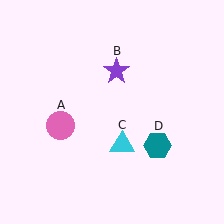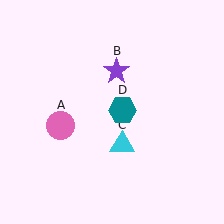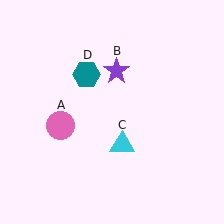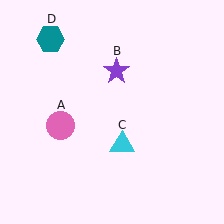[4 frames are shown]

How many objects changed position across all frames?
1 object changed position: teal hexagon (object D).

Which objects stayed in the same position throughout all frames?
Pink circle (object A) and purple star (object B) and cyan triangle (object C) remained stationary.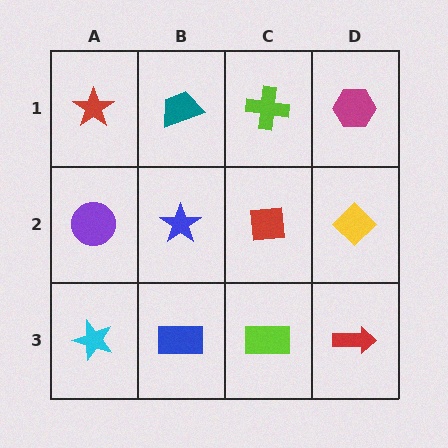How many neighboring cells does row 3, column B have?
3.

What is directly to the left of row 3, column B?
A cyan star.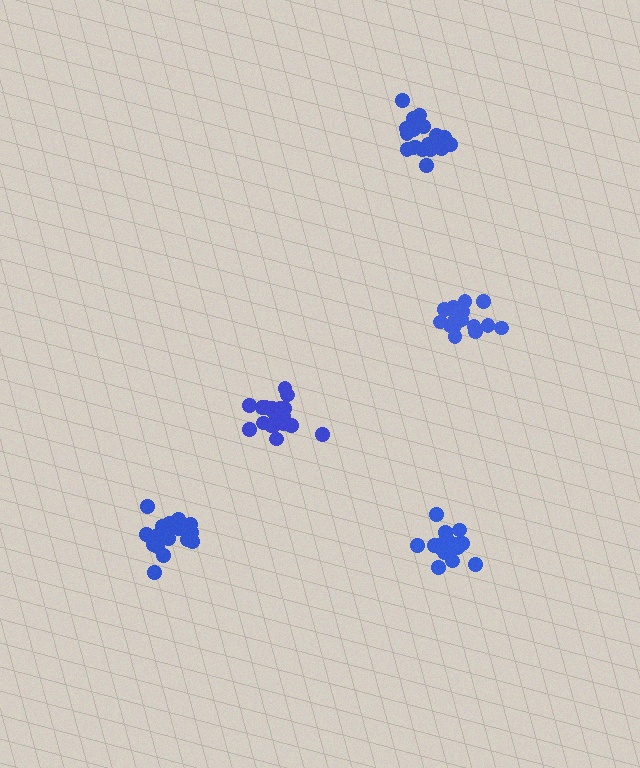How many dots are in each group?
Group 1: 18 dots, Group 2: 21 dots, Group 3: 18 dots, Group 4: 20 dots, Group 5: 19 dots (96 total).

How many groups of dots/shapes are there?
There are 5 groups.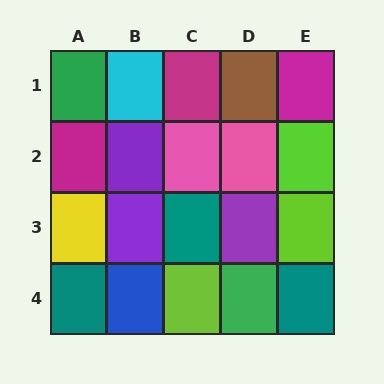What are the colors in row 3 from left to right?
Yellow, purple, teal, purple, lime.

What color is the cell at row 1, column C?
Magenta.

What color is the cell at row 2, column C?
Pink.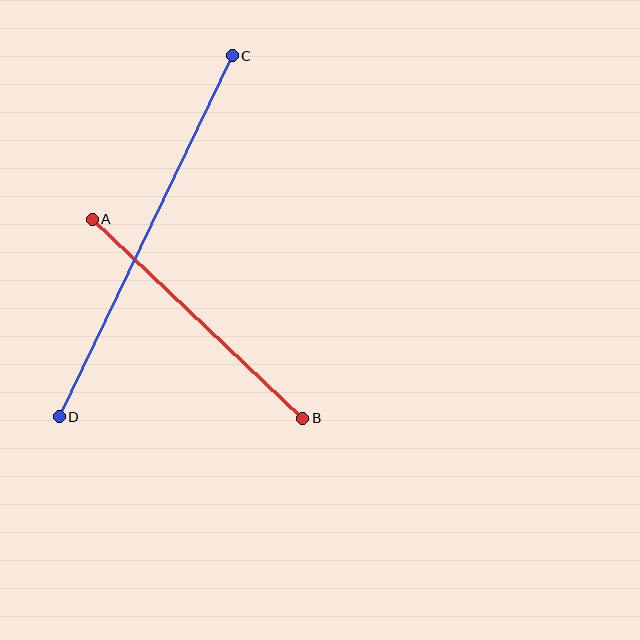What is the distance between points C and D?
The distance is approximately 401 pixels.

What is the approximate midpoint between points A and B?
The midpoint is at approximately (197, 319) pixels.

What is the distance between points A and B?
The distance is approximately 290 pixels.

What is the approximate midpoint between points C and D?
The midpoint is at approximately (146, 236) pixels.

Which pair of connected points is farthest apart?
Points C and D are farthest apart.